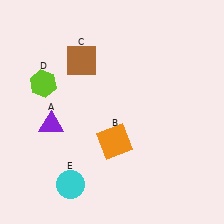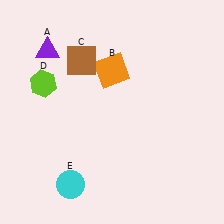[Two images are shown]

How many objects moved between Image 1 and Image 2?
2 objects moved between the two images.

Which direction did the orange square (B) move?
The orange square (B) moved up.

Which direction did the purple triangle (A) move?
The purple triangle (A) moved up.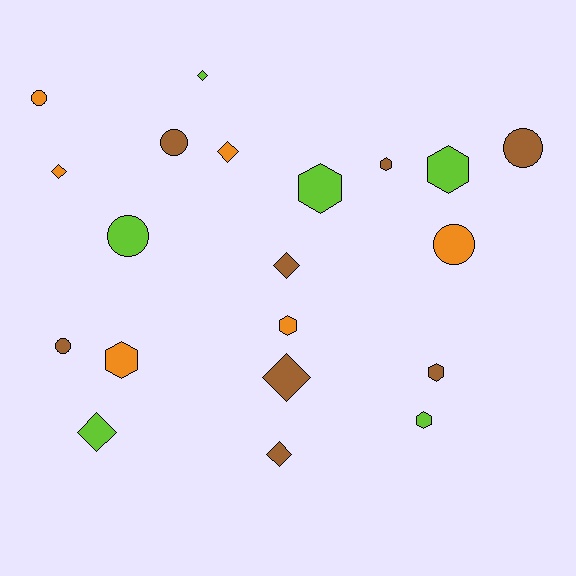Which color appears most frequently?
Brown, with 8 objects.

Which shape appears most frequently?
Hexagon, with 7 objects.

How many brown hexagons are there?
There are 2 brown hexagons.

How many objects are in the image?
There are 20 objects.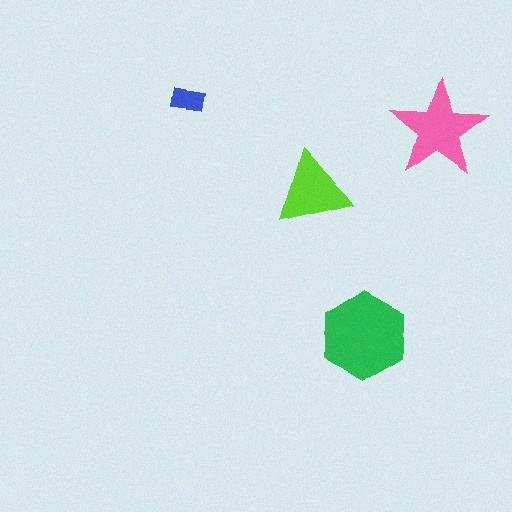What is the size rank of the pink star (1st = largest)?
2nd.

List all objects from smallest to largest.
The blue rectangle, the lime triangle, the pink star, the green hexagon.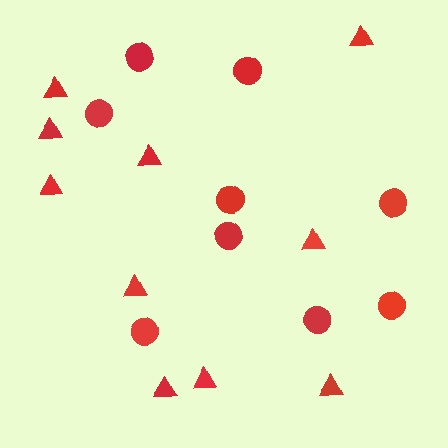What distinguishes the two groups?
There are 2 groups: one group of circles (9) and one group of triangles (10).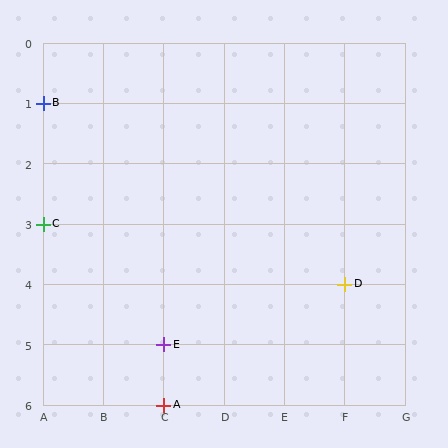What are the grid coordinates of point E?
Point E is at grid coordinates (C, 5).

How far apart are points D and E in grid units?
Points D and E are 3 columns and 1 row apart (about 3.2 grid units diagonally).